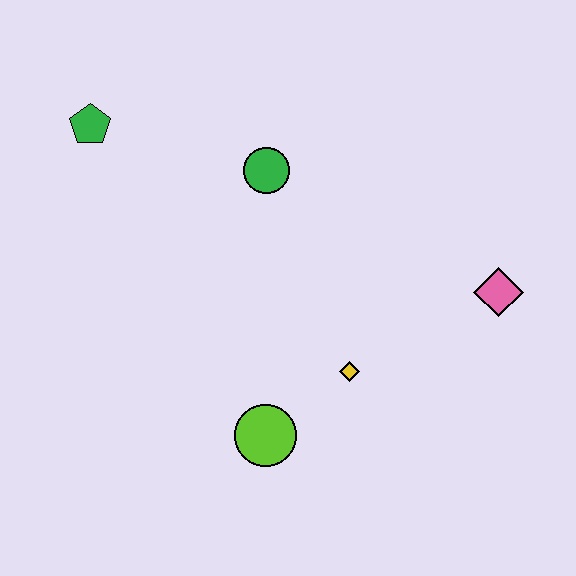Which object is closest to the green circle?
The green pentagon is closest to the green circle.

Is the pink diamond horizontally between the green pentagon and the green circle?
No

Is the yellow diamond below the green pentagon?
Yes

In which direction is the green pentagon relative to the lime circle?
The green pentagon is above the lime circle.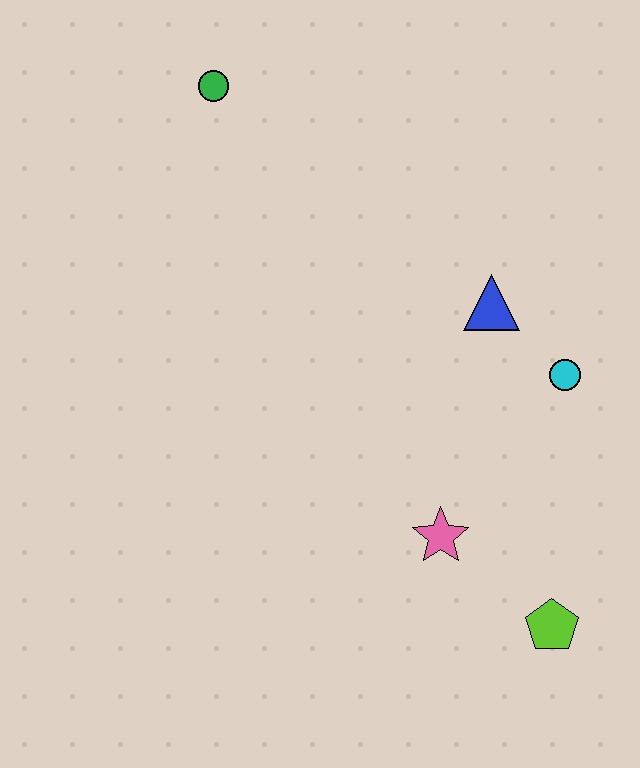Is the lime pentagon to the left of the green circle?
No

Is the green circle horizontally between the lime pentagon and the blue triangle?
No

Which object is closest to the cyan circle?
The blue triangle is closest to the cyan circle.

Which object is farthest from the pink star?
The green circle is farthest from the pink star.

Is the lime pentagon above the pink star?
No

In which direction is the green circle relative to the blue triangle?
The green circle is to the left of the blue triangle.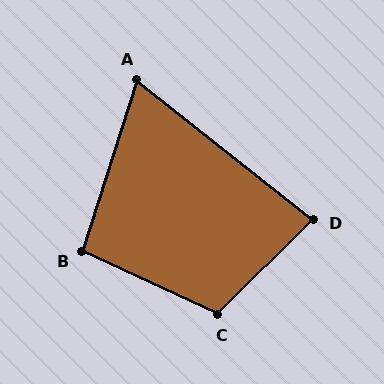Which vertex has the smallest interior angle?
A, at approximately 69 degrees.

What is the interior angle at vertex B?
Approximately 97 degrees (obtuse).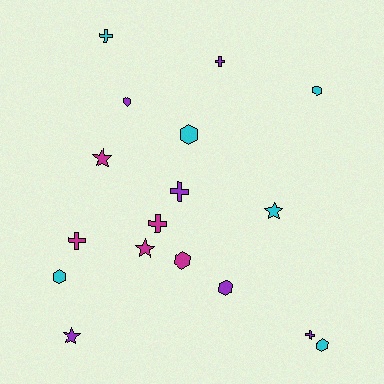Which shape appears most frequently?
Hexagon, with 7 objects.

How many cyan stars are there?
There is 1 cyan star.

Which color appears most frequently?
Purple, with 6 objects.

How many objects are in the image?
There are 17 objects.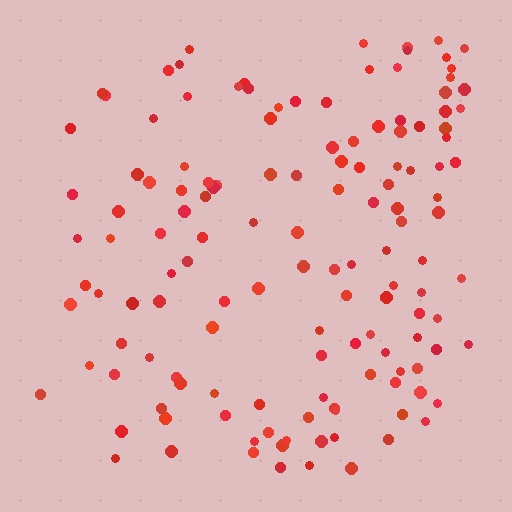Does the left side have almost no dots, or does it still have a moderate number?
Still a moderate number, just noticeably fewer than the right.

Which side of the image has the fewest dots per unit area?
The left.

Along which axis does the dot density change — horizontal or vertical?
Horizontal.